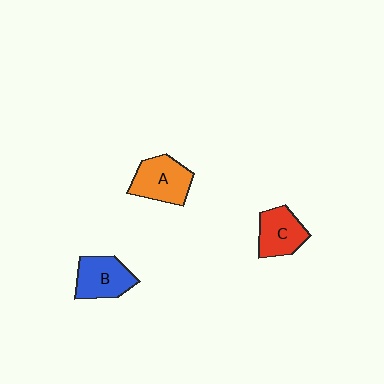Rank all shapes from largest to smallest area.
From largest to smallest: A (orange), B (blue), C (red).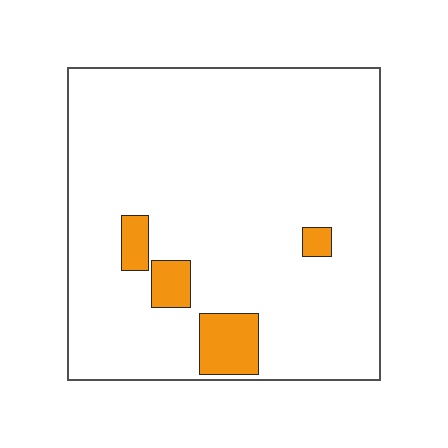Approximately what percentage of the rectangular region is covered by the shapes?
Approximately 10%.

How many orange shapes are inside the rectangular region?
4.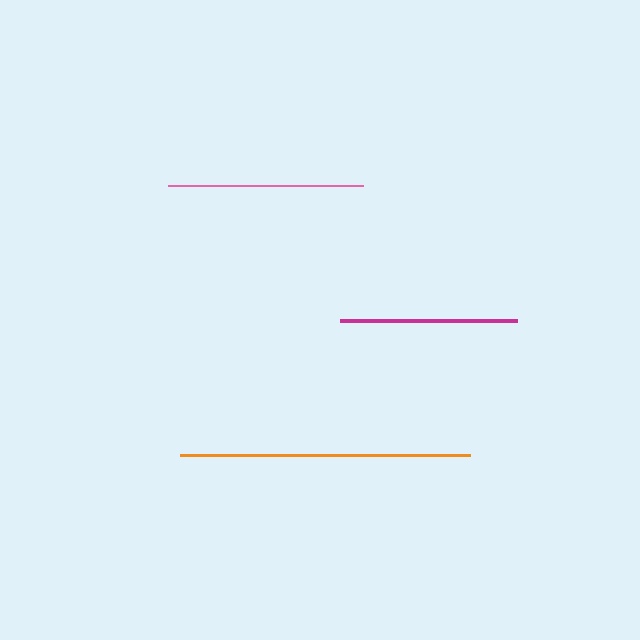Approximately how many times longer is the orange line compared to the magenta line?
The orange line is approximately 1.6 times the length of the magenta line.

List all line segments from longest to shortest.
From longest to shortest: orange, pink, magenta.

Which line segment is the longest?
The orange line is the longest at approximately 290 pixels.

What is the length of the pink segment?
The pink segment is approximately 195 pixels long.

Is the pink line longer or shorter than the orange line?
The orange line is longer than the pink line.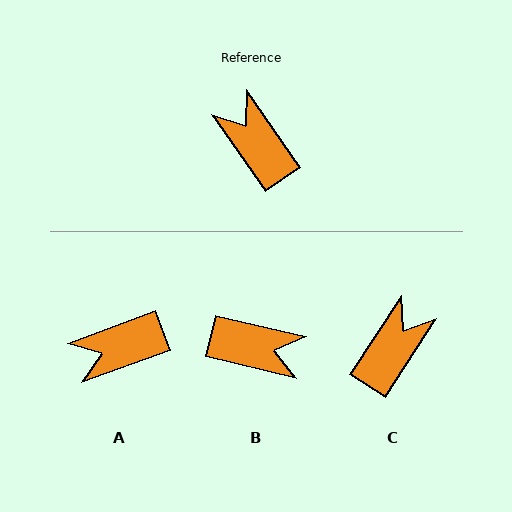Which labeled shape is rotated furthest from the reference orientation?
B, about 138 degrees away.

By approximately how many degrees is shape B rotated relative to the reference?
Approximately 138 degrees clockwise.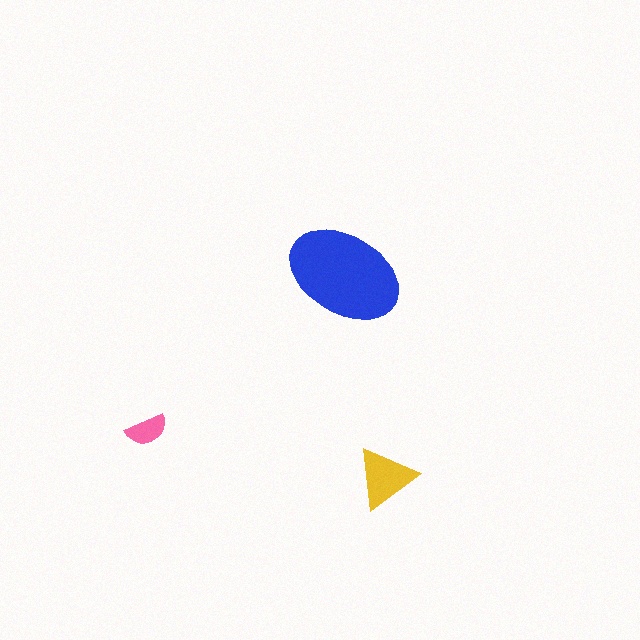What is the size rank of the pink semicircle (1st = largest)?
3rd.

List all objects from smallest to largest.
The pink semicircle, the yellow triangle, the blue ellipse.